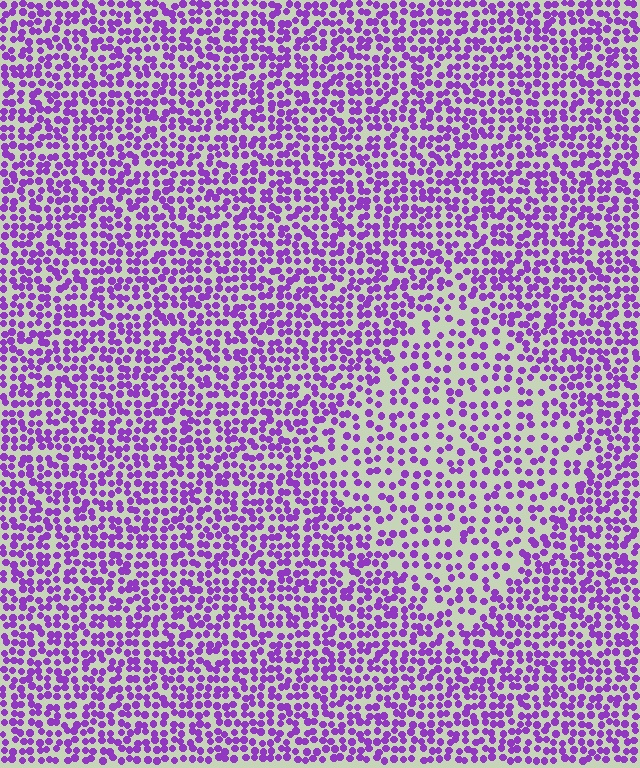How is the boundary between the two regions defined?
The boundary is defined by a change in element density (approximately 1.7x ratio). All elements are the same color, size, and shape.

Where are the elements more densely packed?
The elements are more densely packed outside the diamond boundary.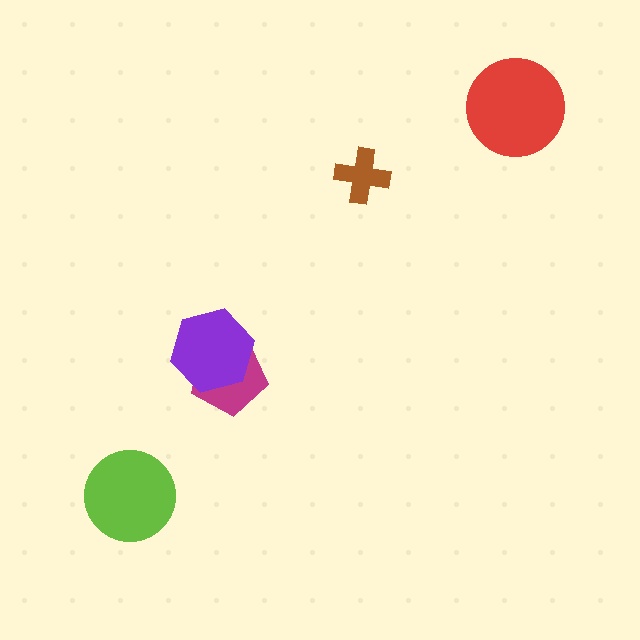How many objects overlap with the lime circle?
0 objects overlap with the lime circle.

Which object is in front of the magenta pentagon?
The purple hexagon is in front of the magenta pentagon.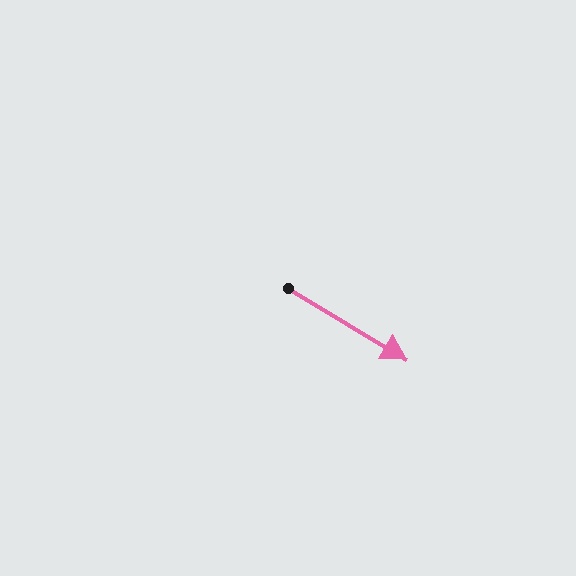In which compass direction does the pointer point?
Southeast.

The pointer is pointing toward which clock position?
Roughly 4 o'clock.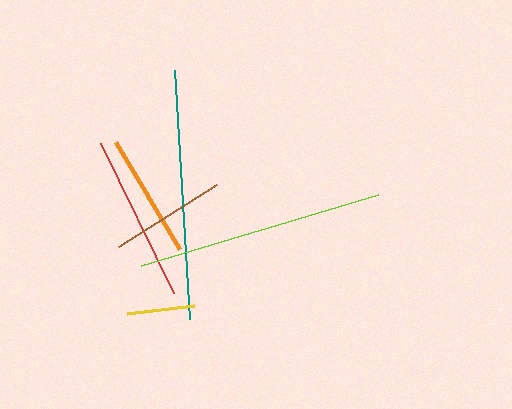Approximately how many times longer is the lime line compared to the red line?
The lime line is approximately 1.5 times the length of the red line.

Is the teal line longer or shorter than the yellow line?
The teal line is longer than the yellow line.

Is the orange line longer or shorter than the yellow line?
The orange line is longer than the yellow line.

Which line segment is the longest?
The teal line is the longest at approximately 249 pixels.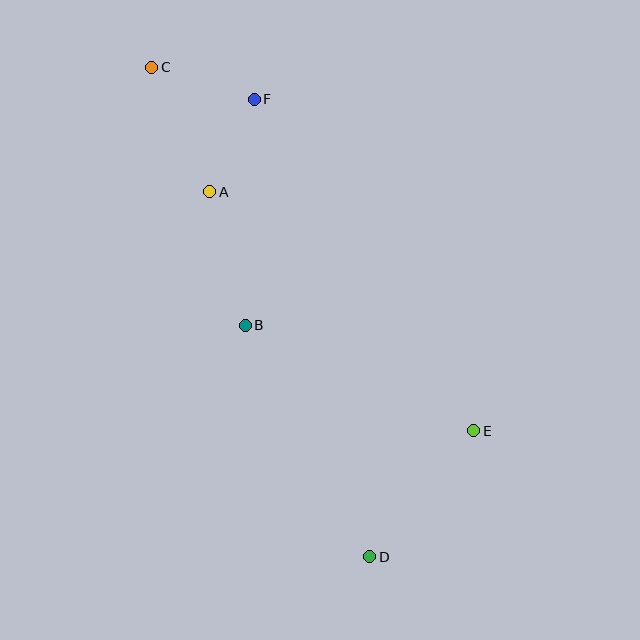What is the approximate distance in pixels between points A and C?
The distance between A and C is approximately 137 pixels.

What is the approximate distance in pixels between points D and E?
The distance between D and E is approximately 163 pixels.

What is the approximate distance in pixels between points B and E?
The distance between B and E is approximately 252 pixels.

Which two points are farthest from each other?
Points C and D are farthest from each other.